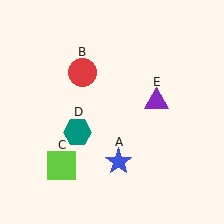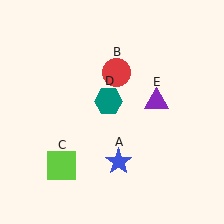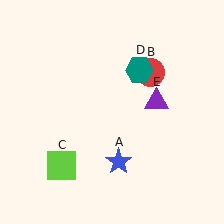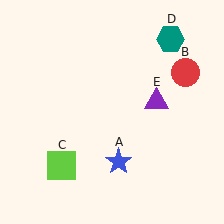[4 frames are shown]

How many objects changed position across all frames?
2 objects changed position: red circle (object B), teal hexagon (object D).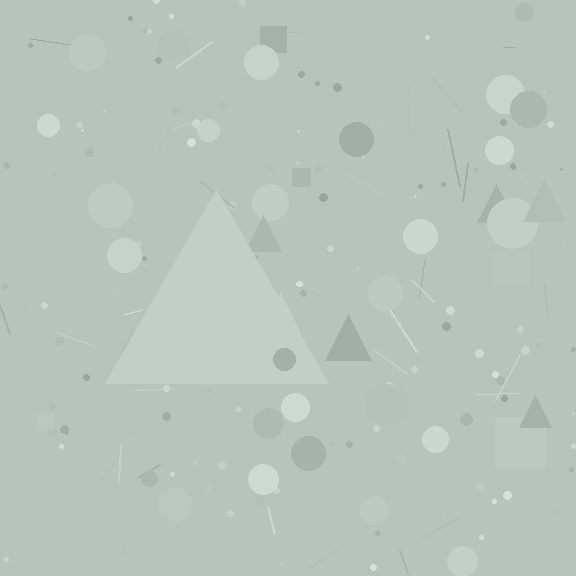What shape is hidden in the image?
A triangle is hidden in the image.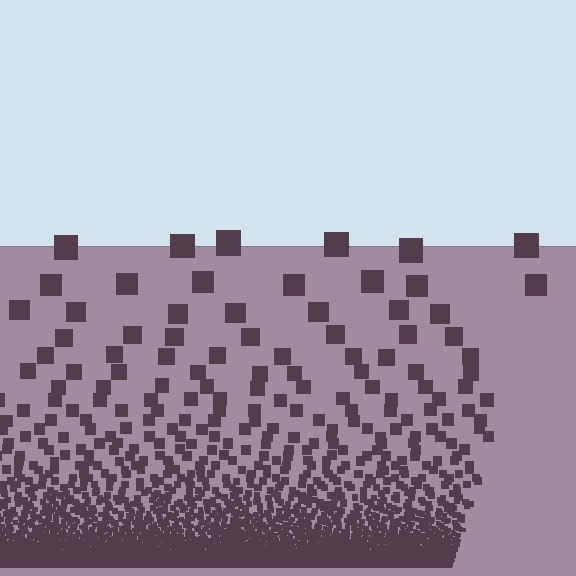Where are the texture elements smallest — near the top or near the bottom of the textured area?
Near the bottom.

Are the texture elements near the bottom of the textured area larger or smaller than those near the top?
Smaller. The gradient is inverted — elements near the bottom are smaller and denser.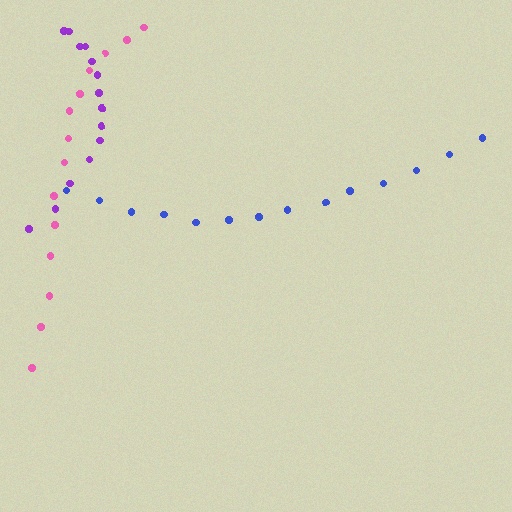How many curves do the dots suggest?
There are 3 distinct paths.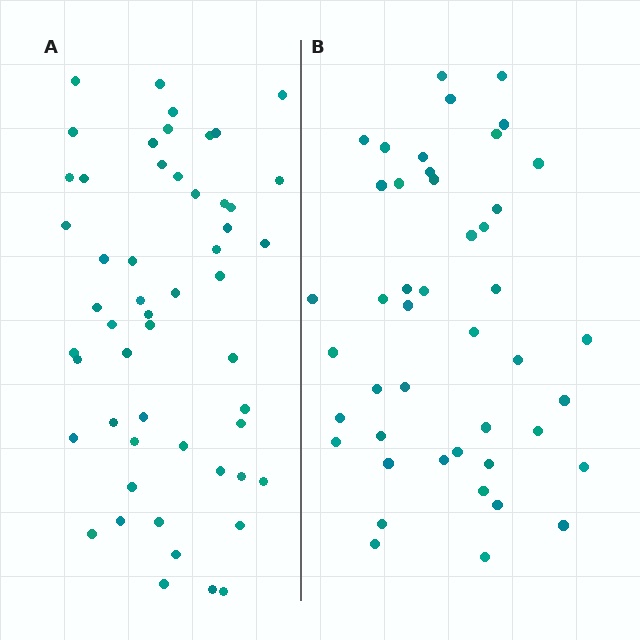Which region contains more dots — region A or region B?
Region A (the left region) has more dots.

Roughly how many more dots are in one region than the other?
Region A has roughly 8 or so more dots than region B.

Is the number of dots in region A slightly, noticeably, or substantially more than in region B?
Region A has only slightly more — the two regions are fairly close. The ratio is roughly 1.2 to 1.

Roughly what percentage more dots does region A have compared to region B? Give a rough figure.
About 20% more.